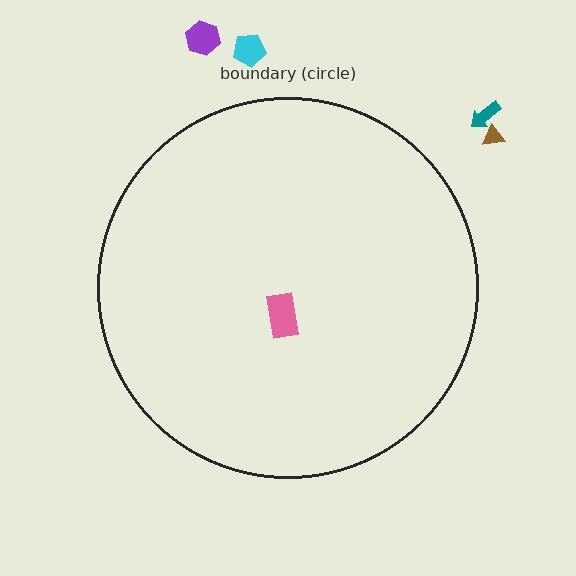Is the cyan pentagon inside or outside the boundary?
Outside.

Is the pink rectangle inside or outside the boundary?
Inside.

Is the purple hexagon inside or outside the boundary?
Outside.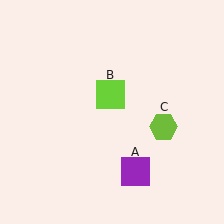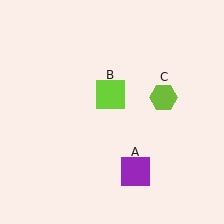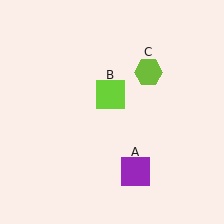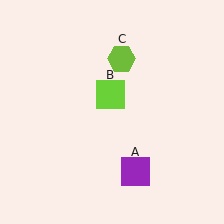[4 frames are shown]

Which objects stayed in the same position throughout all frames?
Purple square (object A) and lime square (object B) remained stationary.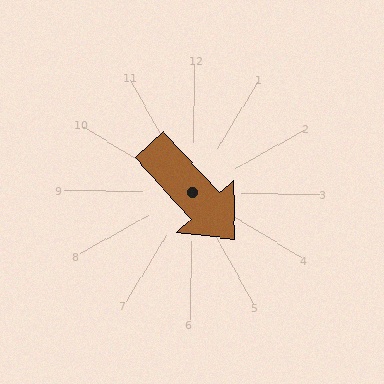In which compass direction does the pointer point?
Southeast.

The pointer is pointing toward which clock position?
Roughly 5 o'clock.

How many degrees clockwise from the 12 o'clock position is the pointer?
Approximately 137 degrees.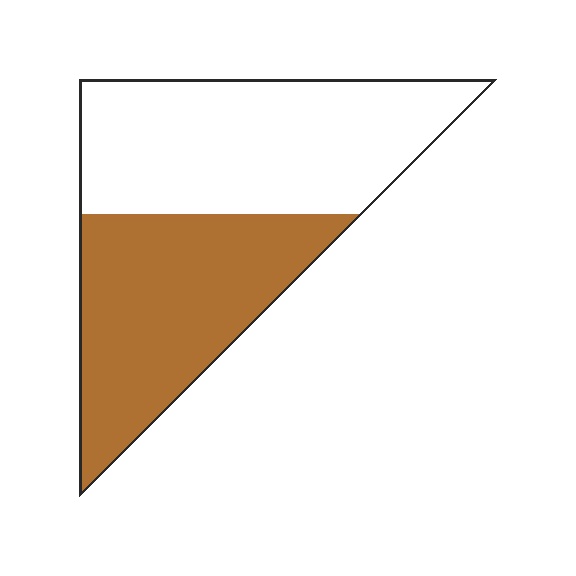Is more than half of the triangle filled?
No.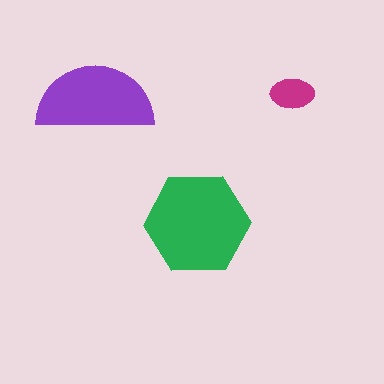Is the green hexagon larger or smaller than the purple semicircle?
Larger.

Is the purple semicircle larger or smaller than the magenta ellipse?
Larger.